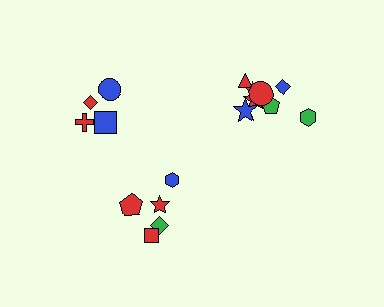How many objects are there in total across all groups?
There are 17 objects.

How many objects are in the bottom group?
There are 5 objects.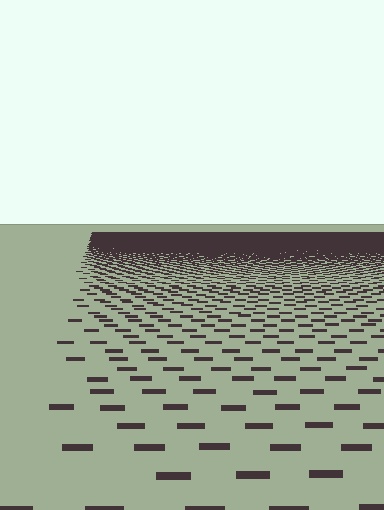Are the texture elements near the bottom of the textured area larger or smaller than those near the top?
Larger. Near the bottom, elements are closer to the viewer and appear at a bigger on-screen size.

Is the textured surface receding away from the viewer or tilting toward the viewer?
The surface is receding away from the viewer. Texture elements get smaller and denser toward the top.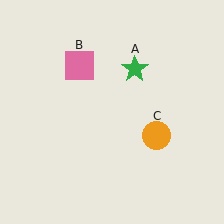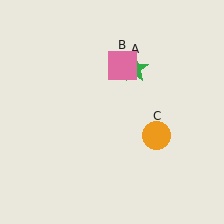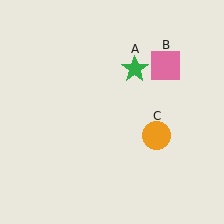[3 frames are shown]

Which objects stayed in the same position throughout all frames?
Green star (object A) and orange circle (object C) remained stationary.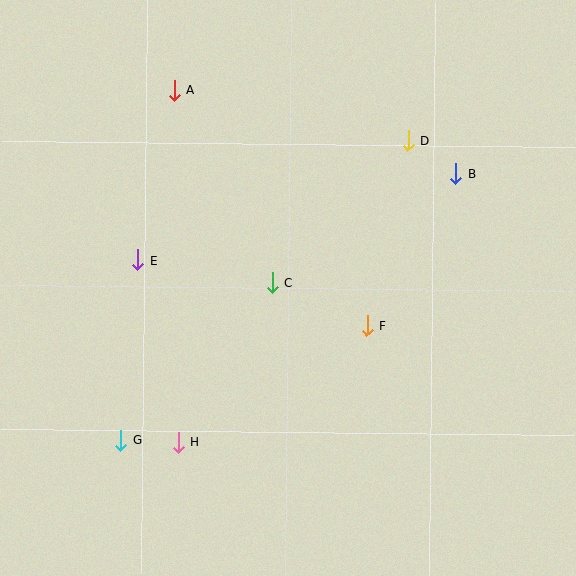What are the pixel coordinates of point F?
Point F is at (367, 325).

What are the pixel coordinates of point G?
Point G is at (121, 441).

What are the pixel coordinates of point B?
Point B is at (456, 173).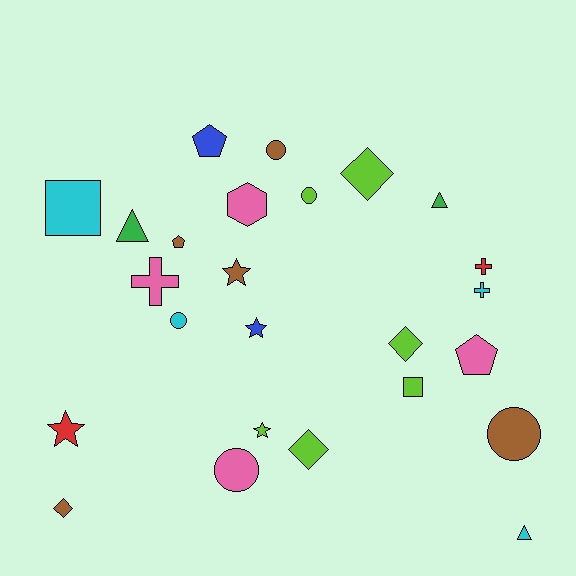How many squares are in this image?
There are 2 squares.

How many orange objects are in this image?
There are no orange objects.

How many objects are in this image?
There are 25 objects.